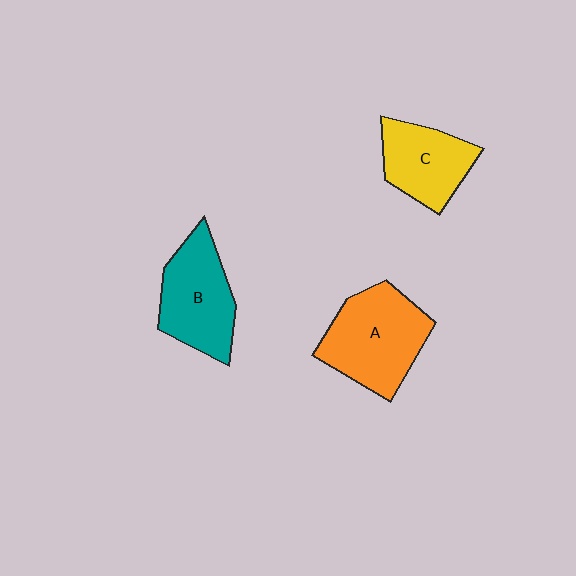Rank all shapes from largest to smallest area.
From largest to smallest: A (orange), B (teal), C (yellow).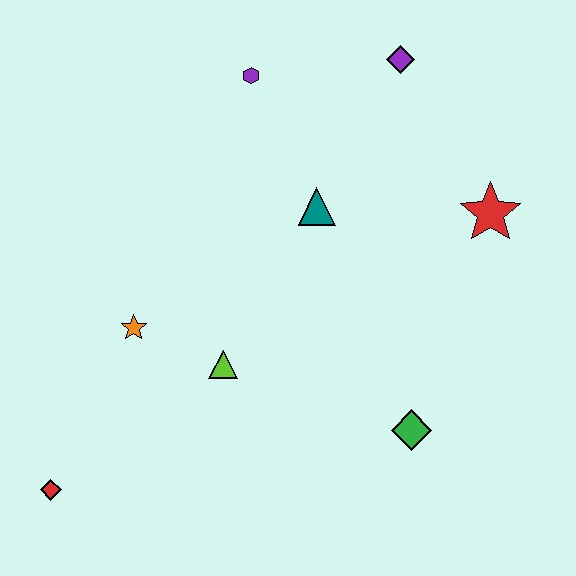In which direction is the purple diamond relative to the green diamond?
The purple diamond is above the green diamond.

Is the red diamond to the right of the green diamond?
No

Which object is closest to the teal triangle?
The purple hexagon is closest to the teal triangle.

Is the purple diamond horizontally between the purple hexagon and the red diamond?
No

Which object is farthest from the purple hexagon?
The red diamond is farthest from the purple hexagon.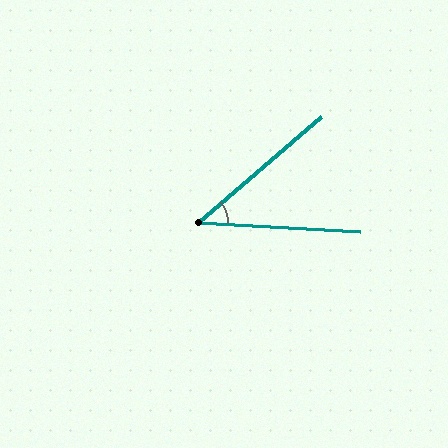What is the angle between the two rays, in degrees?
Approximately 44 degrees.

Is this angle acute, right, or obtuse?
It is acute.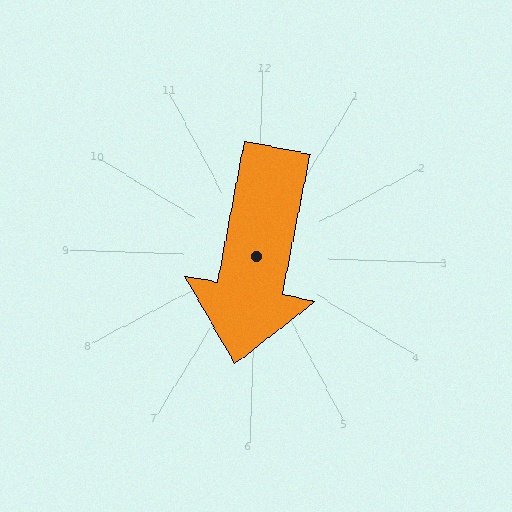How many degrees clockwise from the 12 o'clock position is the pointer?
Approximately 189 degrees.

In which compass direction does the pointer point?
South.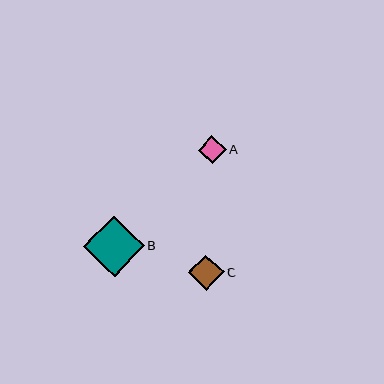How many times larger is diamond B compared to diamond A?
Diamond B is approximately 2.2 times the size of diamond A.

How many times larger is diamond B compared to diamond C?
Diamond B is approximately 1.7 times the size of diamond C.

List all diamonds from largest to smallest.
From largest to smallest: B, C, A.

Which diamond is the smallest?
Diamond A is the smallest with a size of approximately 28 pixels.